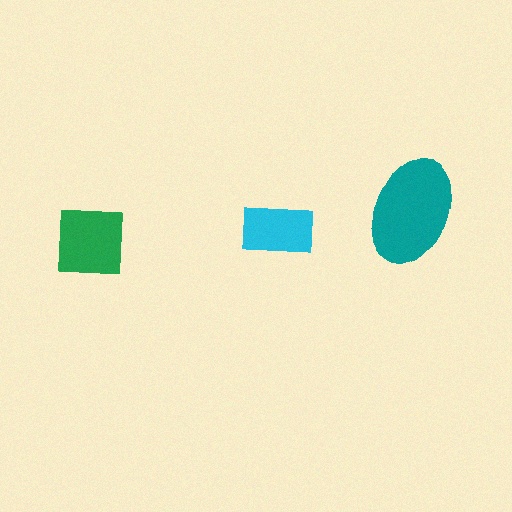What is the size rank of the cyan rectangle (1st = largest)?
3rd.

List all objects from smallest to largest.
The cyan rectangle, the green square, the teal ellipse.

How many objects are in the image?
There are 3 objects in the image.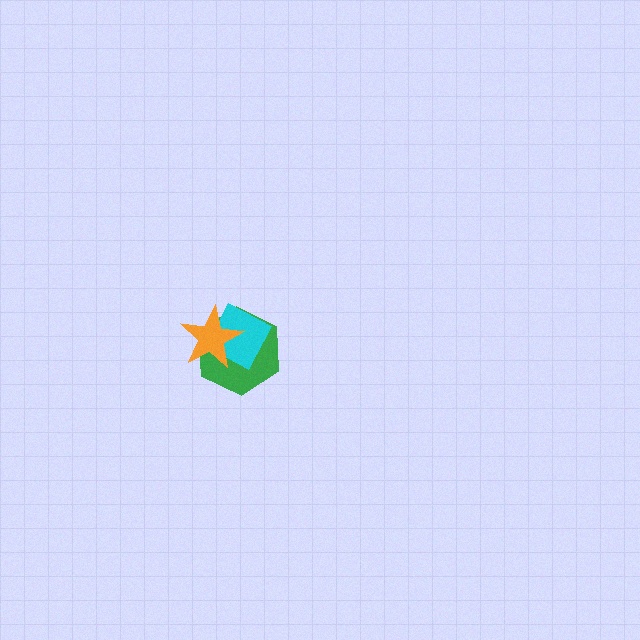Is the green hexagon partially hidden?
Yes, it is partially covered by another shape.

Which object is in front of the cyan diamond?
The orange star is in front of the cyan diamond.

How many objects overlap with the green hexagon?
2 objects overlap with the green hexagon.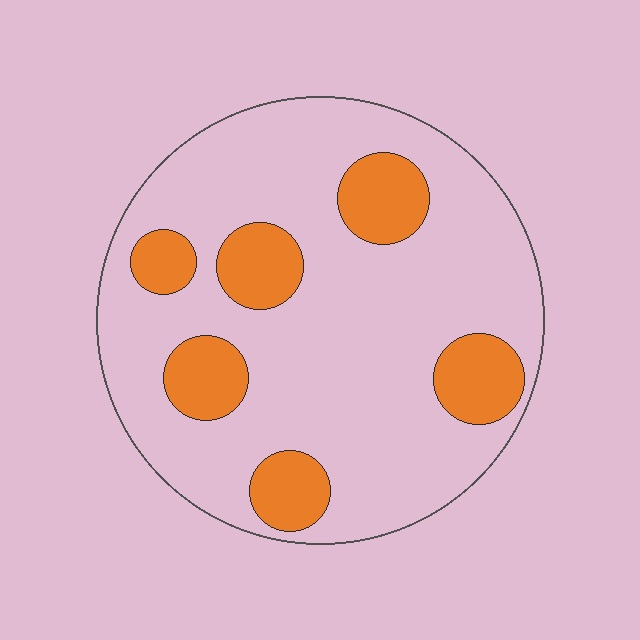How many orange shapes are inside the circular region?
6.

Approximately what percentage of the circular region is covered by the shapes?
Approximately 20%.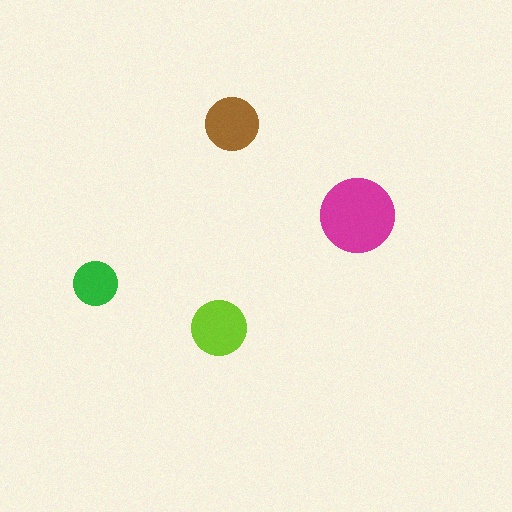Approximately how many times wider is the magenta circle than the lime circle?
About 1.5 times wider.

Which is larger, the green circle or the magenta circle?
The magenta one.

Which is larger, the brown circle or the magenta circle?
The magenta one.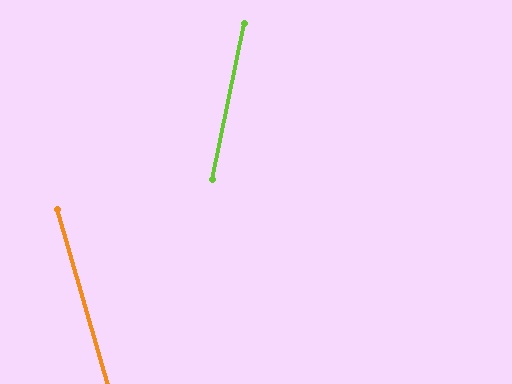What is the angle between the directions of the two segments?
Approximately 27 degrees.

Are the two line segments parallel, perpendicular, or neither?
Neither parallel nor perpendicular — they differ by about 27°.